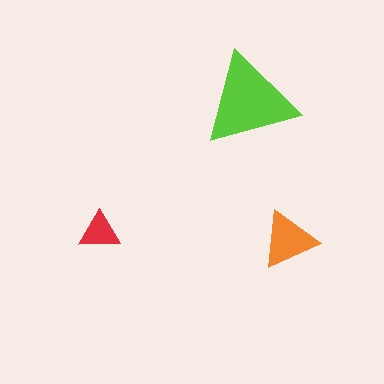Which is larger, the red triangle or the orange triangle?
The orange one.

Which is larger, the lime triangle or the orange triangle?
The lime one.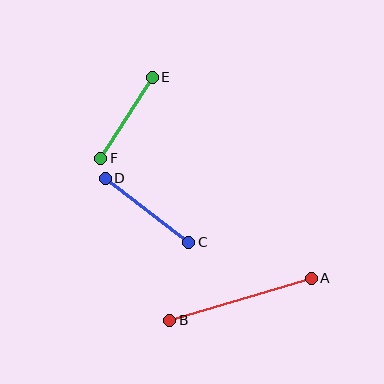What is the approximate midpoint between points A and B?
The midpoint is at approximately (240, 299) pixels.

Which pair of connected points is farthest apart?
Points A and B are farthest apart.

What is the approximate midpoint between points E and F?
The midpoint is at approximately (127, 118) pixels.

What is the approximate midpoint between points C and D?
The midpoint is at approximately (147, 210) pixels.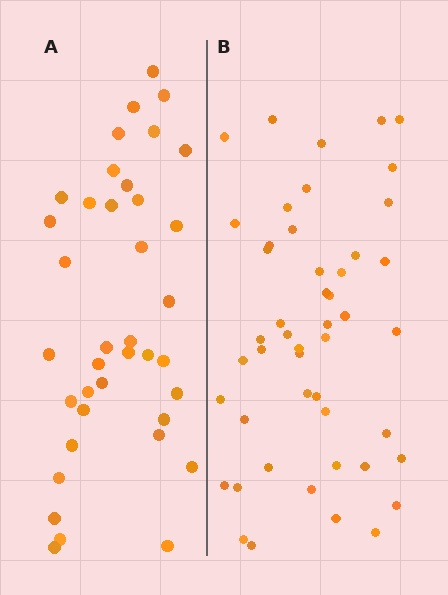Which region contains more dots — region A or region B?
Region B (the right region) has more dots.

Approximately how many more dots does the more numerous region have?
Region B has roughly 10 or so more dots than region A.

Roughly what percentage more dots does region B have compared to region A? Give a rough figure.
About 25% more.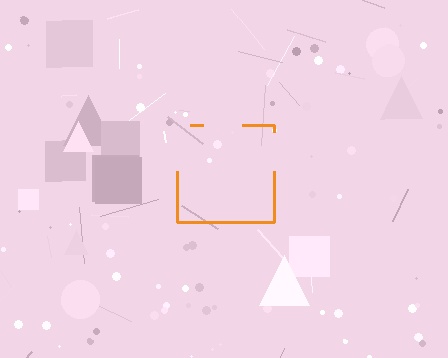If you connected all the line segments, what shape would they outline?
They would outline a square.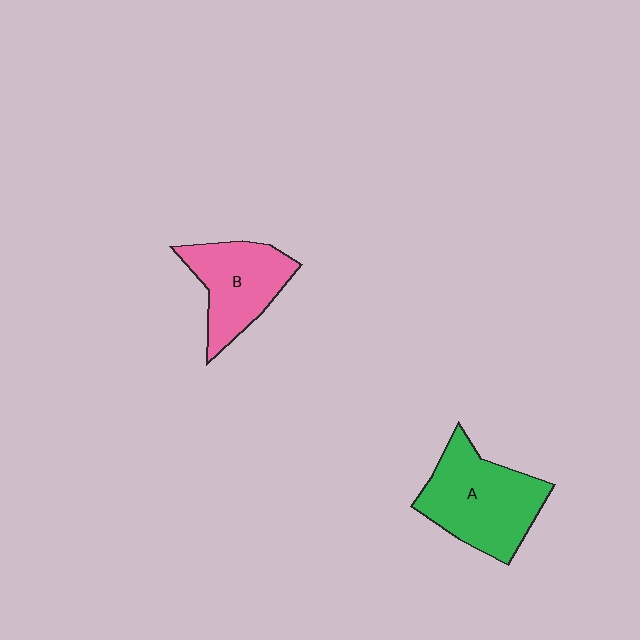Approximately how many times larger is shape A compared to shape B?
Approximately 1.3 times.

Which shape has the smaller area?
Shape B (pink).